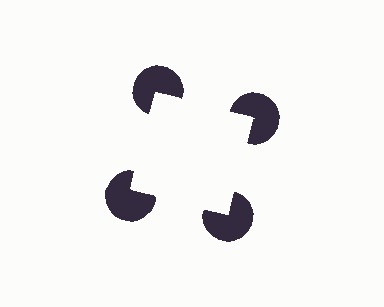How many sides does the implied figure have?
4 sides.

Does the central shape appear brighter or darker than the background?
It typically appears slightly brighter than the background, even though no actual brightness change is drawn.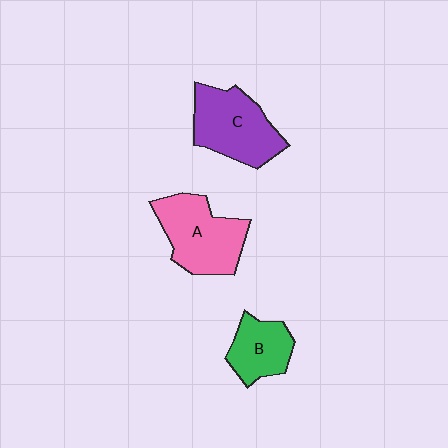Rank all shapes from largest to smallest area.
From largest to smallest: A (pink), C (purple), B (green).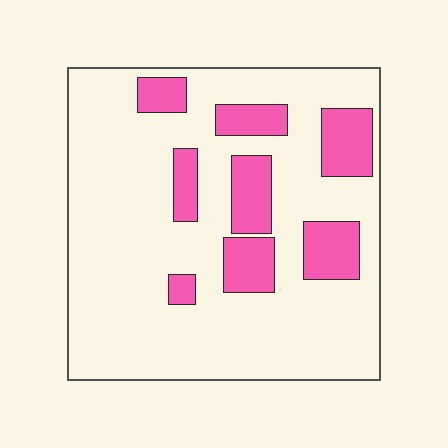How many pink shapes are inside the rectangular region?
8.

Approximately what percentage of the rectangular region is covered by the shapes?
Approximately 20%.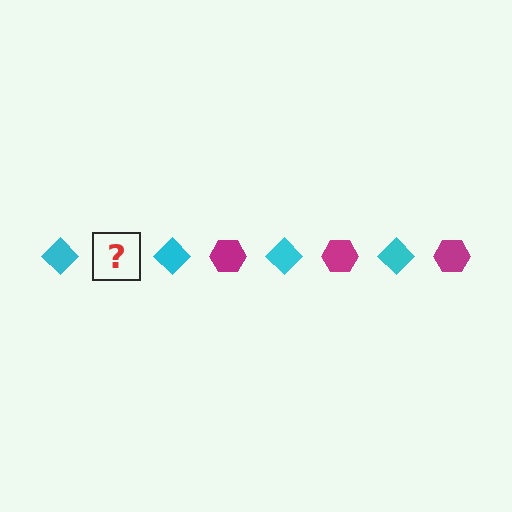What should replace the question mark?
The question mark should be replaced with a magenta hexagon.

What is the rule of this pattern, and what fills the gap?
The rule is that the pattern alternates between cyan diamond and magenta hexagon. The gap should be filled with a magenta hexagon.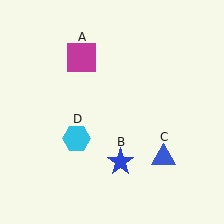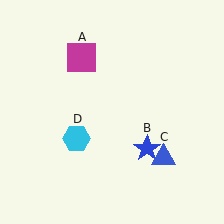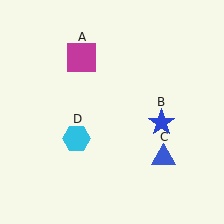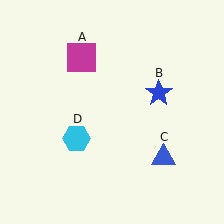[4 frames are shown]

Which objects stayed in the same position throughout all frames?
Magenta square (object A) and blue triangle (object C) and cyan hexagon (object D) remained stationary.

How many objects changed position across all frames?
1 object changed position: blue star (object B).